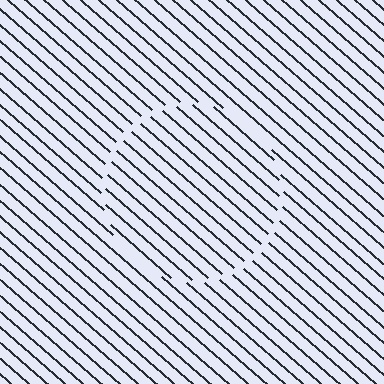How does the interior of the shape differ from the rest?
The interior of the shape contains the same grating, shifted by half a period — the contour is defined by the phase discontinuity where line-ends from the inner and outer gratings abut.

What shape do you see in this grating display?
An illusory circle. The interior of the shape contains the same grating, shifted by half a period — the contour is defined by the phase discontinuity where line-ends from the inner and outer gratings abut.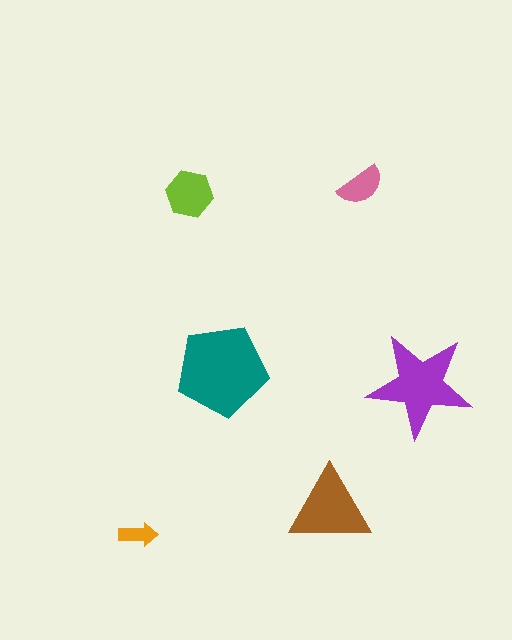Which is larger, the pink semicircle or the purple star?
The purple star.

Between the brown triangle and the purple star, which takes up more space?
The purple star.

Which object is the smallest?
The orange arrow.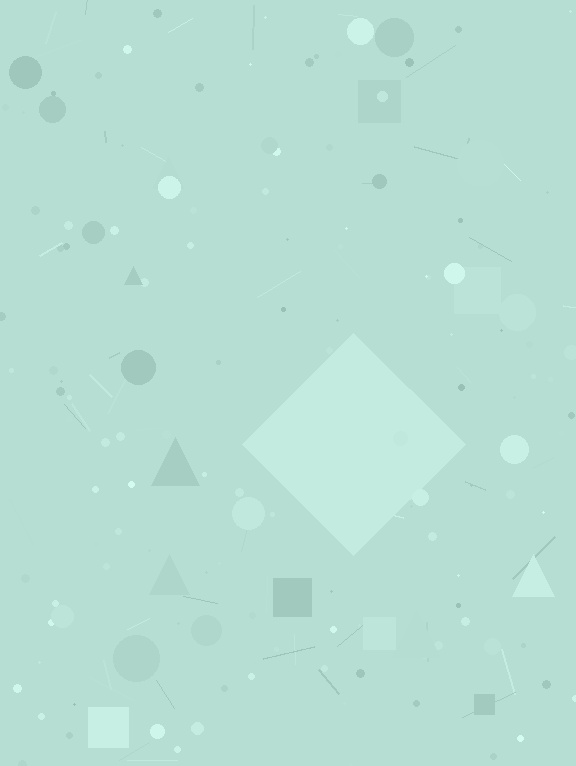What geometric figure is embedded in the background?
A diamond is embedded in the background.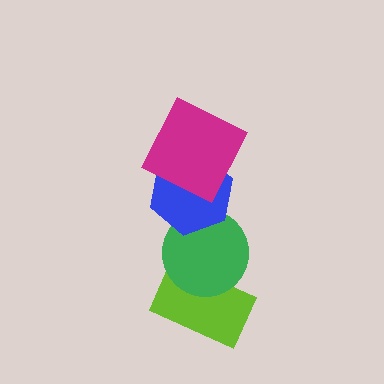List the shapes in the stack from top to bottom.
From top to bottom: the magenta square, the blue hexagon, the green circle, the lime rectangle.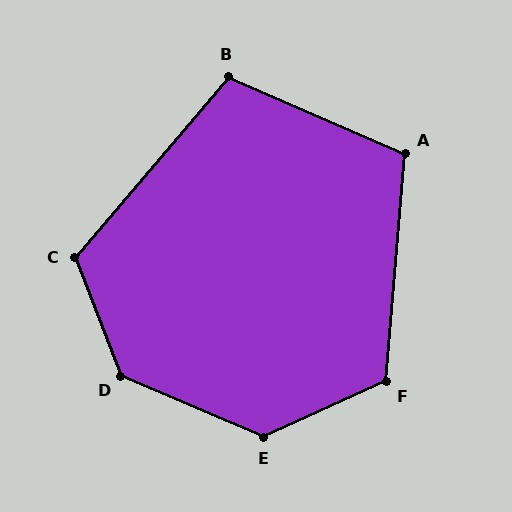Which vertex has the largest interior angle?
D, at approximately 134 degrees.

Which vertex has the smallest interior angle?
B, at approximately 107 degrees.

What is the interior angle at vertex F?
Approximately 119 degrees (obtuse).